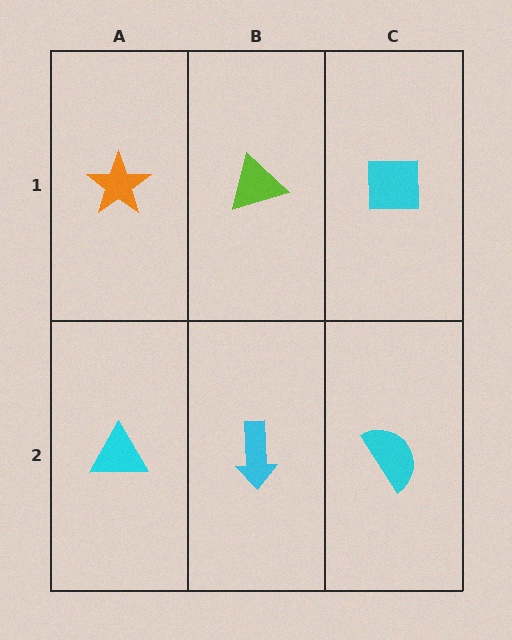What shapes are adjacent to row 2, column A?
An orange star (row 1, column A), a cyan arrow (row 2, column B).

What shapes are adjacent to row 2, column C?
A cyan square (row 1, column C), a cyan arrow (row 2, column B).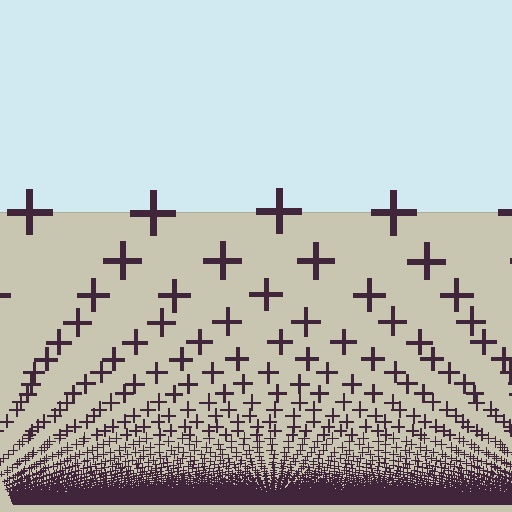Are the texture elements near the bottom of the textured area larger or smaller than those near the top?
Smaller. The gradient is inverted — elements near the bottom are smaller and denser.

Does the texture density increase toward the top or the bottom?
Density increases toward the bottom.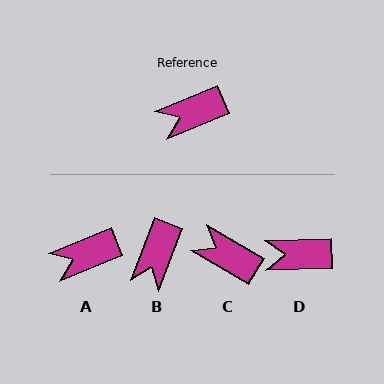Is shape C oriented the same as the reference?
No, it is off by about 53 degrees.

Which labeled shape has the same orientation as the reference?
A.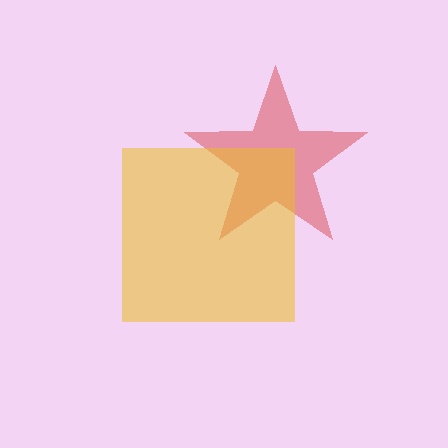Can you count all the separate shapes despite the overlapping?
Yes, there are 2 separate shapes.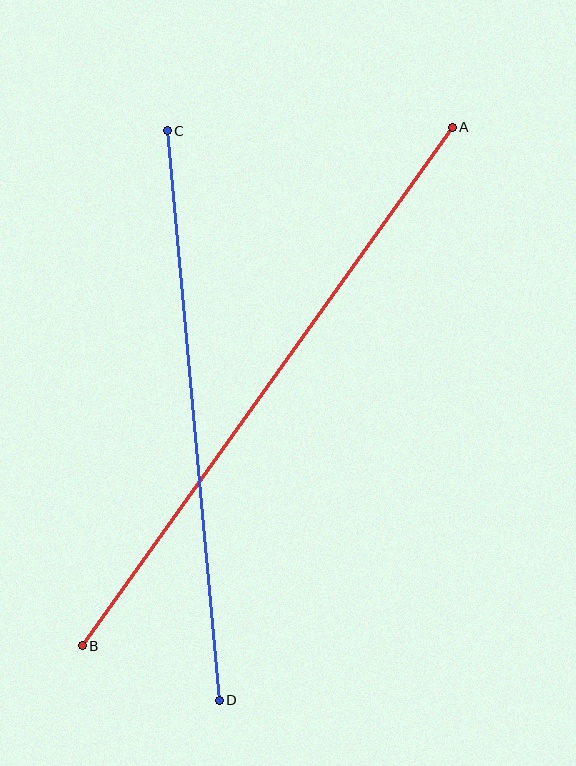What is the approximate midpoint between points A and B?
The midpoint is at approximately (267, 386) pixels.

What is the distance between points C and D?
The distance is approximately 572 pixels.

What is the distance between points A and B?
The distance is approximately 637 pixels.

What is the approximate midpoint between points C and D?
The midpoint is at approximately (193, 415) pixels.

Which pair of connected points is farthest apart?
Points A and B are farthest apart.